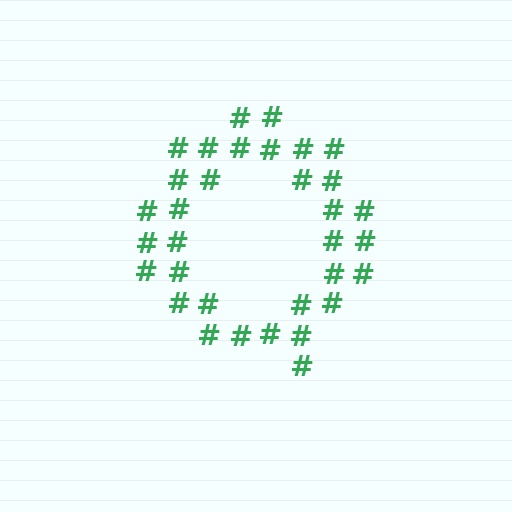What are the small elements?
The small elements are hash symbols.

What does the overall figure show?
The overall figure shows the letter Q.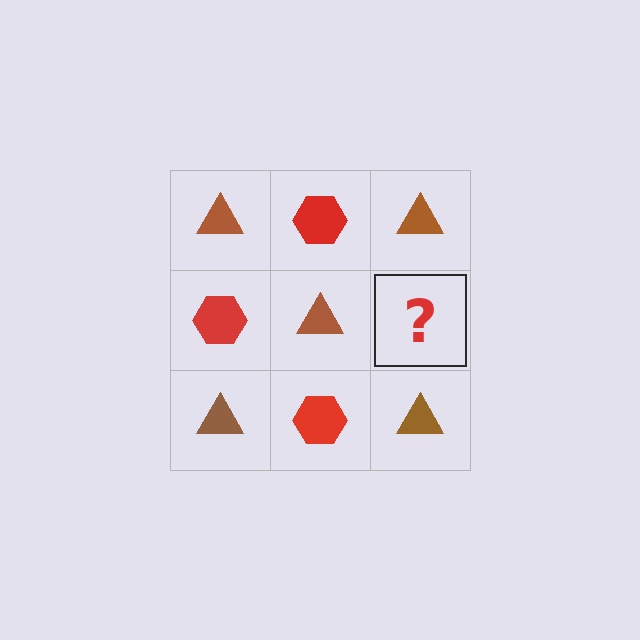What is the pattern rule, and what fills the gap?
The rule is that it alternates brown triangle and red hexagon in a checkerboard pattern. The gap should be filled with a red hexagon.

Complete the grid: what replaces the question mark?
The question mark should be replaced with a red hexagon.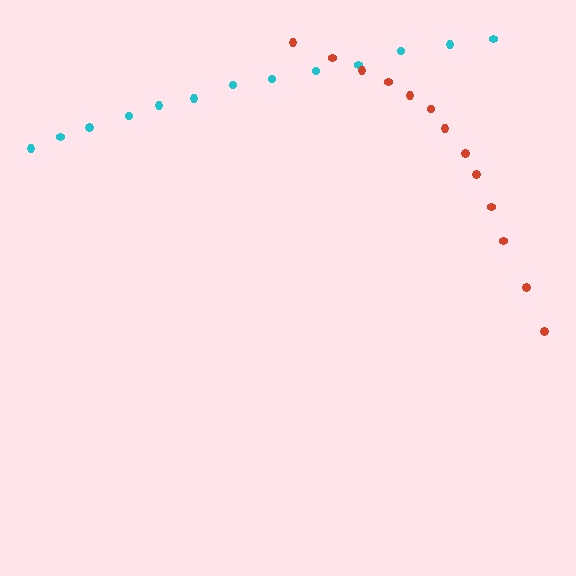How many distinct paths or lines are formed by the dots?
There are 2 distinct paths.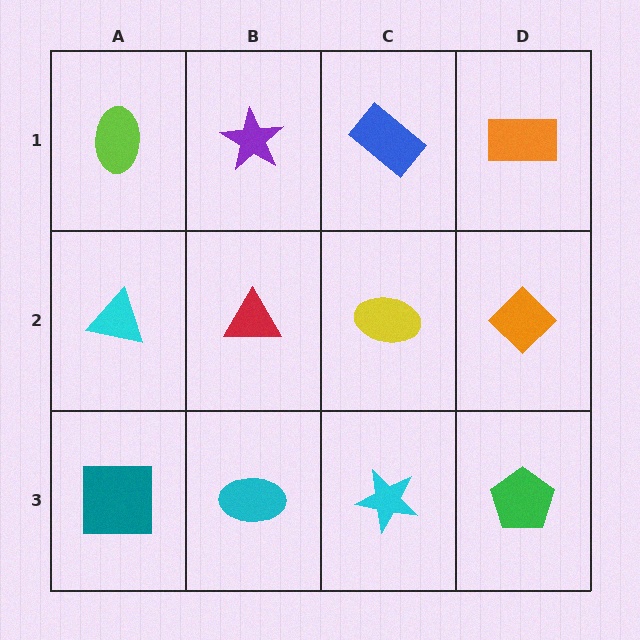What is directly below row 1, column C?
A yellow ellipse.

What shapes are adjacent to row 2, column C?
A blue rectangle (row 1, column C), a cyan star (row 3, column C), a red triangle (row 2, column B), an orange diamond (row 2, column D).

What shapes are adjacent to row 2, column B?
A purple star (row 1, column B), a cyan ellipse (row 3, column B), a cyan triangle (row 2, column A), a yellow ellipse (row 2, column C).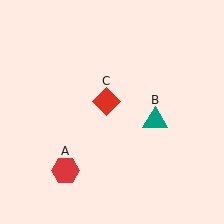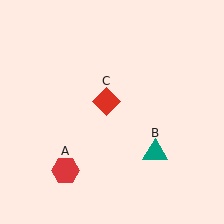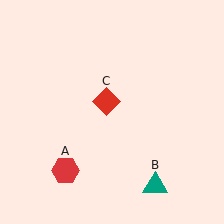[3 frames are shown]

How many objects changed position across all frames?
1 object changed position: teal triangle (object B).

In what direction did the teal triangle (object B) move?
The teal triangle (object B) moved down.